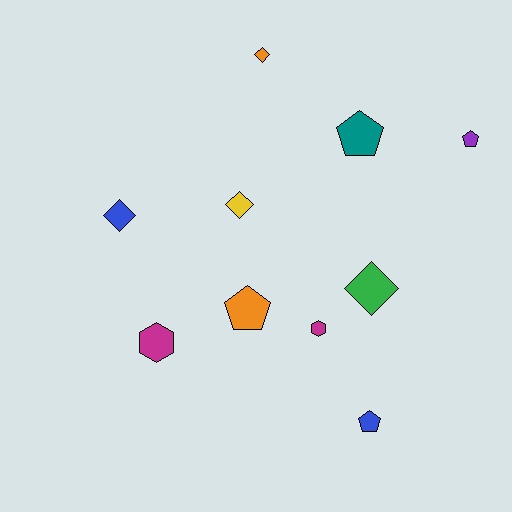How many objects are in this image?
There are 10 objects.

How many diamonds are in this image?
There are 4 diamonds.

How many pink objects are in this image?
There are no pink objects.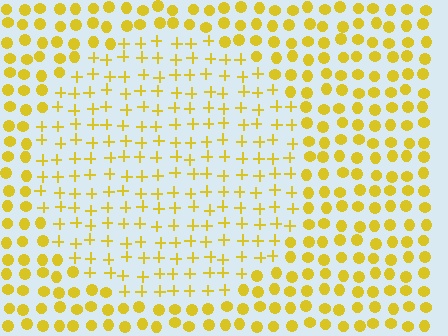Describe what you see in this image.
The image is filled with small yellow elements arranged in a uniform grid. A circle-shaped region contains plus signs, while the surrounding area contains circles. The boundary is defined purely by the change in element shape.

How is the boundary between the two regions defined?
The boundary is defined by a change in element shape: plus signs inside vs. circles outside. All elements share the same color and spacing.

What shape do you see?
I see a circle.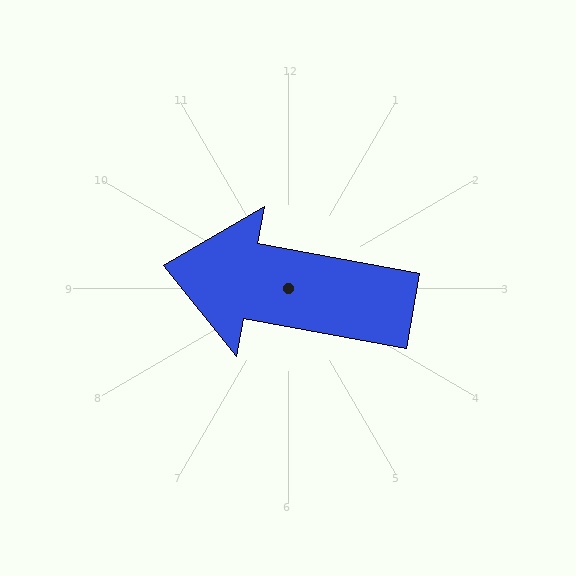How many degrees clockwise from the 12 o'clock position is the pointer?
Approximately 280 degrees.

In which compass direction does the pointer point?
West.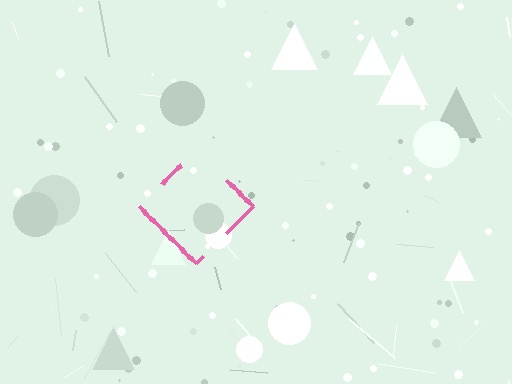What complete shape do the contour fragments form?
The contour fragments form a diamond.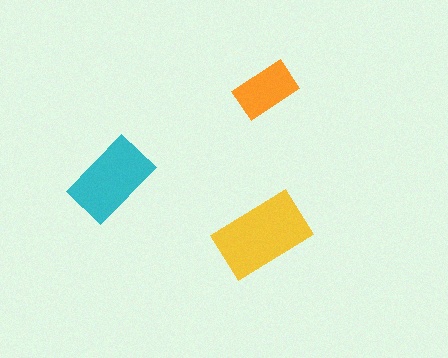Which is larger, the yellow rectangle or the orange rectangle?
The yellow one.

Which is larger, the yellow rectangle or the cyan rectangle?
The yellow one.